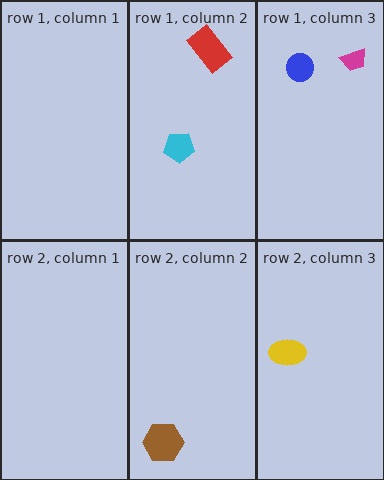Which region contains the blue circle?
The row 1, column 3 region.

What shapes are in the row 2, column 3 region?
The yellow ellipse.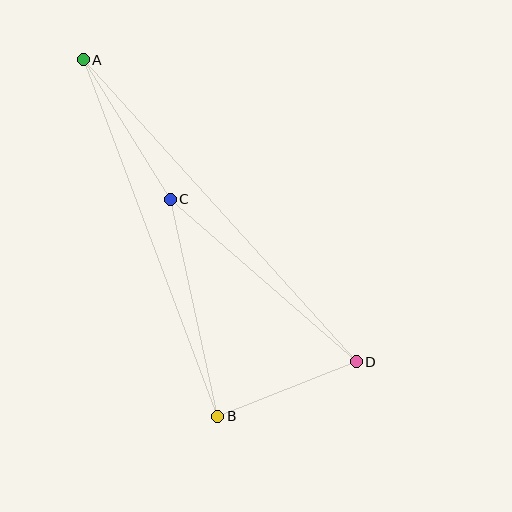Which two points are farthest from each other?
Points A and D are farthest from each other.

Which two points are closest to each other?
Points B and D are closest to each other.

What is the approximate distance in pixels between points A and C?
The distance between A and C is approximately 164 pixels.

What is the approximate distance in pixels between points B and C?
The distance between B and C is approximately 222 pixels.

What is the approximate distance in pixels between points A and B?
The distance between A and B is approximately 381 pixels.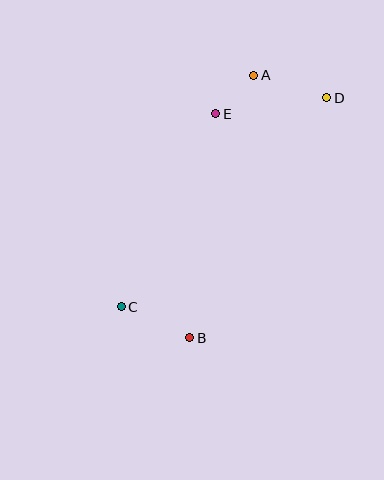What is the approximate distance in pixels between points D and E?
The distance between D and E is approximately 112 pixels.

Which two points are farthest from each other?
Points C and D are farthest from each other.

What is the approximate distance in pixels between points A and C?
The distance between A and C is approximately 267 pixels.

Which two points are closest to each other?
Points A and E are closest to each other.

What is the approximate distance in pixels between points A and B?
The distance between A and B is approximately 270 pixels.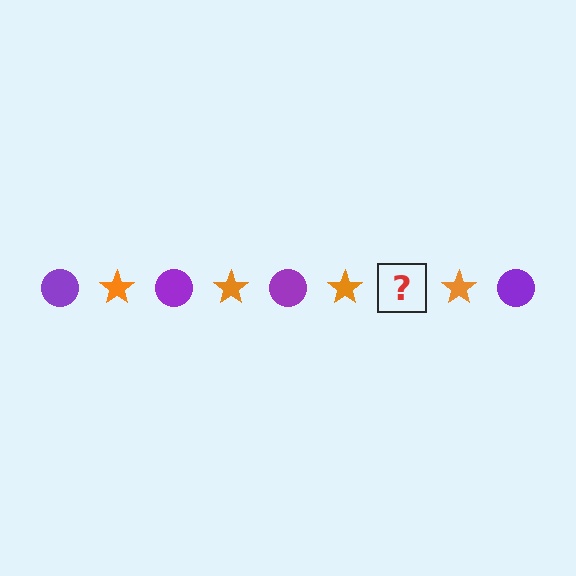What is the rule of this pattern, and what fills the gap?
The rule is that the pattern alternates between purple circle and orange star. The gap should be filled with a purple circle.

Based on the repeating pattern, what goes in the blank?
The blank should be a purple circle.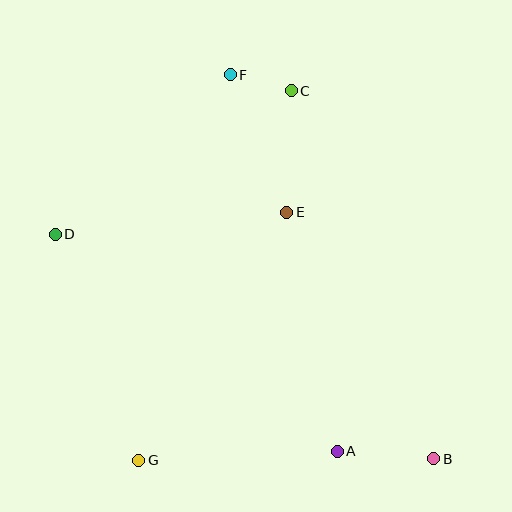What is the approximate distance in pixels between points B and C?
The distance between B and C is approximately 394 pixels.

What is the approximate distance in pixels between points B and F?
The distance between B and F is approximately 434 pixels.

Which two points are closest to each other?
Points C and F are closest to each other.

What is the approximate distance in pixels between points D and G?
The distance between D and G is approximately 241 pixels.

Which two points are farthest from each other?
Points B and D are farthest from each other.